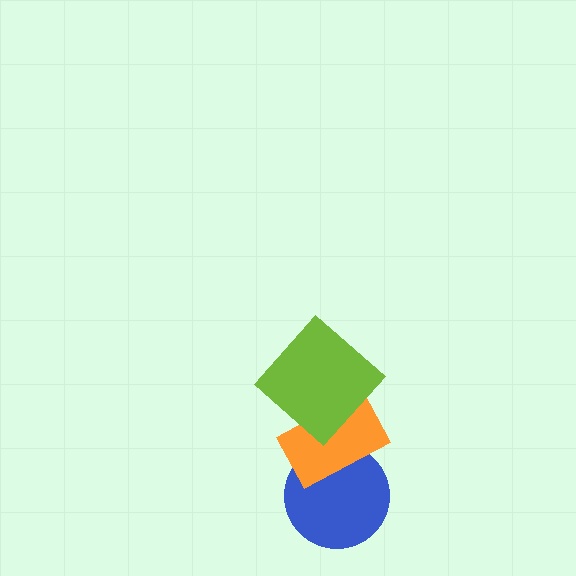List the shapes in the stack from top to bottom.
From top to bottom: the lime diamond, the orange rectangle, the blue circle.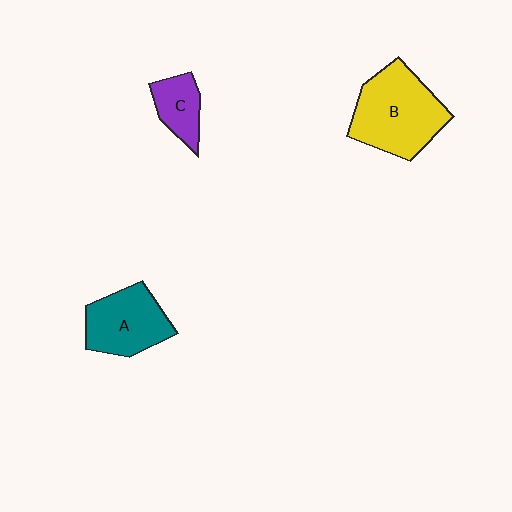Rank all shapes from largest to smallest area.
From largest to smallest: B (yellow), A (teal), C (purple).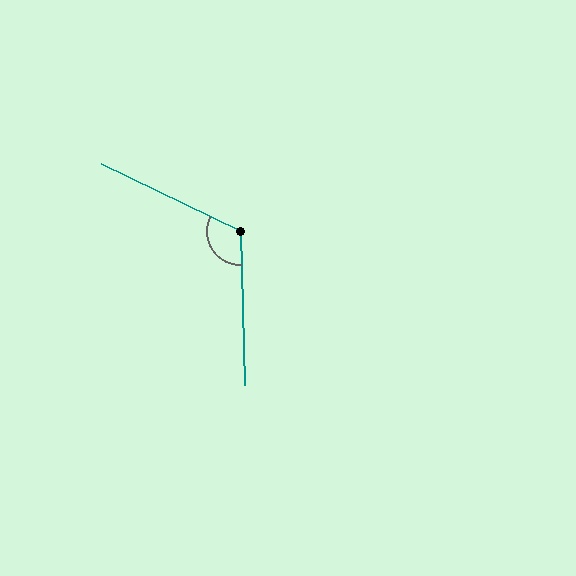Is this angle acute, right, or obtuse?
It is obtuse.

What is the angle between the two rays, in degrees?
Approximately 117 degrees.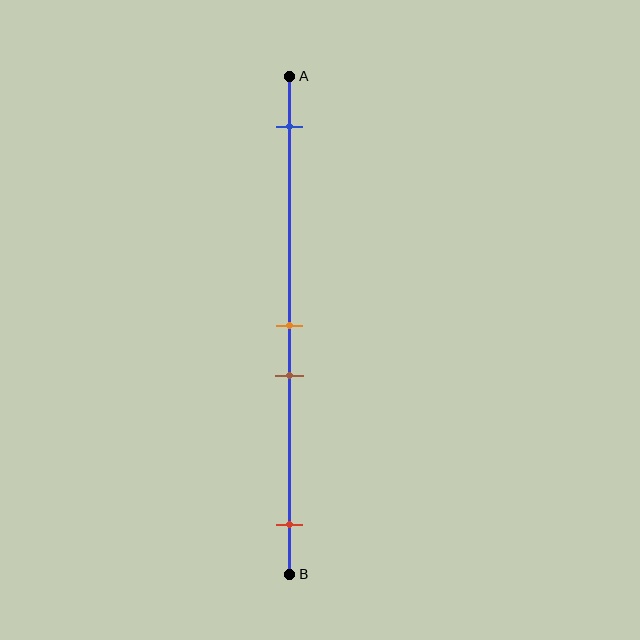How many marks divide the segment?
There are 4 marks dividing the segment.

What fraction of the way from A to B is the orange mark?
The orange mark is approximately 50% (0.5) of the way from A to B.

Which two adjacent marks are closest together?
The orange and brown marks are the closest adjacent pair.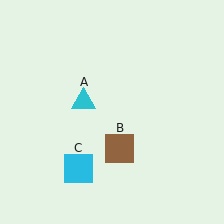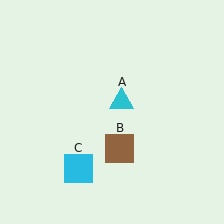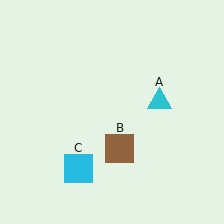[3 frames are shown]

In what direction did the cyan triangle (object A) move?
The cyan triangle (object A) moved right.